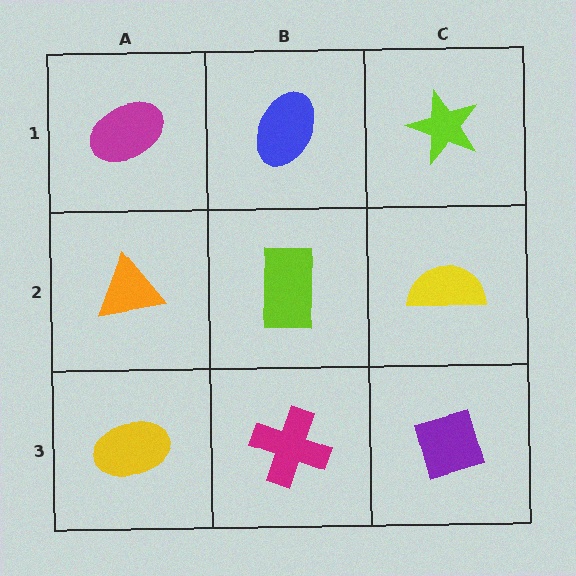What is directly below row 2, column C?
A purple diamond.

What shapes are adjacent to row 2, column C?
A lime star (row 1, column C), a purple diamond (row 3, column C), a lime rectangle (row 2, column B).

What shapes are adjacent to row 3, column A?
An orange triangle (row 2, column A), a magenta cross (row 3, column B).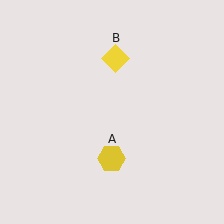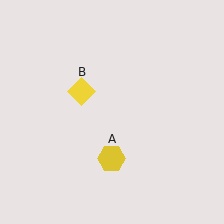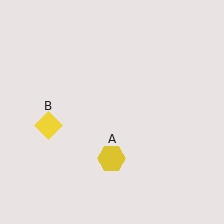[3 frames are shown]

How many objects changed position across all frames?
1 object changed position: yellow diamond (object B).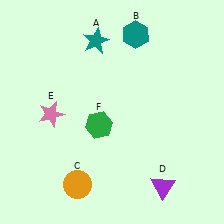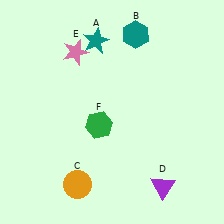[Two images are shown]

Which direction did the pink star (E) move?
The pink star (E) moved up.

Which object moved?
The pink star (E) moved up.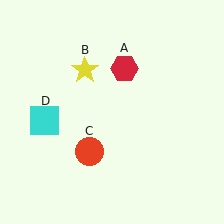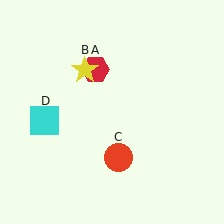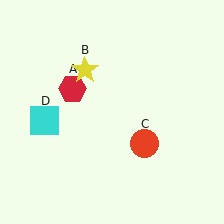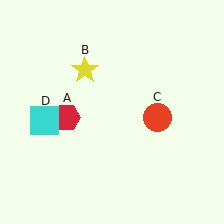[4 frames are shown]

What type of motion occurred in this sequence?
The red hexagon (object A), red circle (object C) rotated counterclockwise around the center of the scene.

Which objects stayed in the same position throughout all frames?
Yellow star (object B) and cyan square (object D) remained stationary.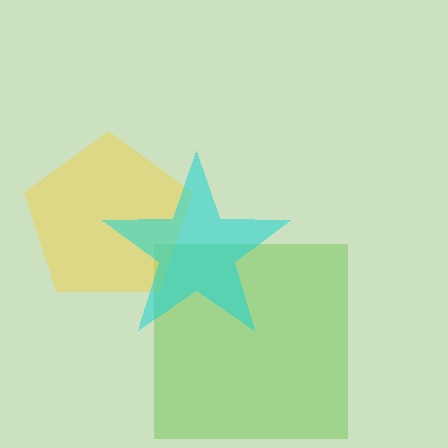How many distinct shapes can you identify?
There are 3 distinct shapes: a lime square, a yellow pentagon, a cyan star.